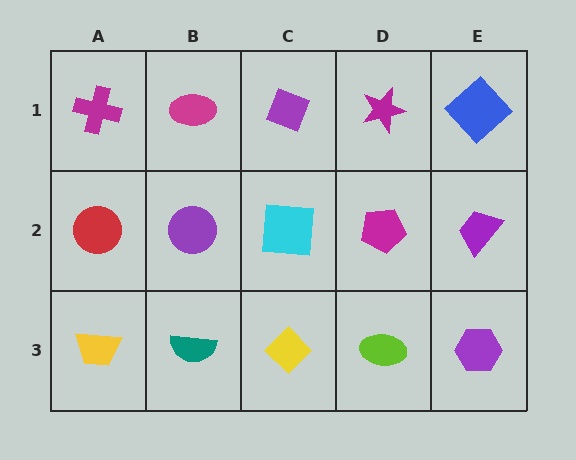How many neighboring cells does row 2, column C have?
4.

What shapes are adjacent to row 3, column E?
A purple trapezoid (row 2, column E), a lime ellipse (row 3, column D).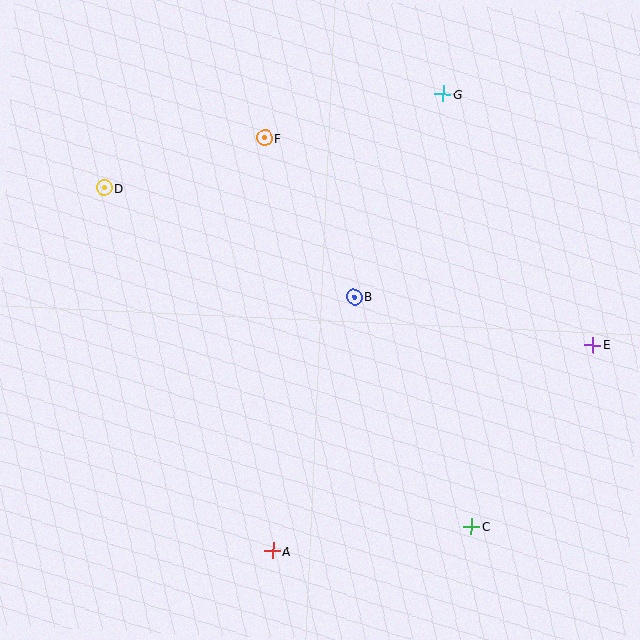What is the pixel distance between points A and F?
The distance between A and F is 413 pixels.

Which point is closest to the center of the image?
Point B at (355, 297) is closest to the center.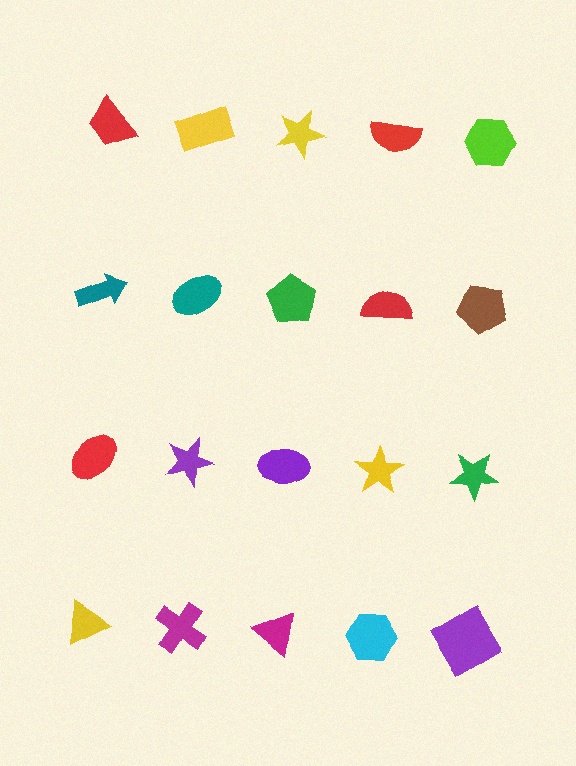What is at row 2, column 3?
A green pentagon.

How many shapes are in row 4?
5 shapes.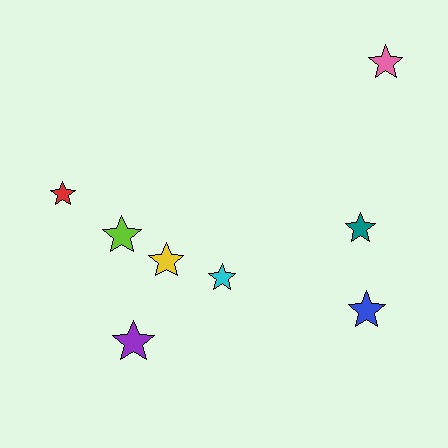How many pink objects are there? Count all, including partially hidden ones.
There is 1 pink object.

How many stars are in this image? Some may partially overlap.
There are 8 stars.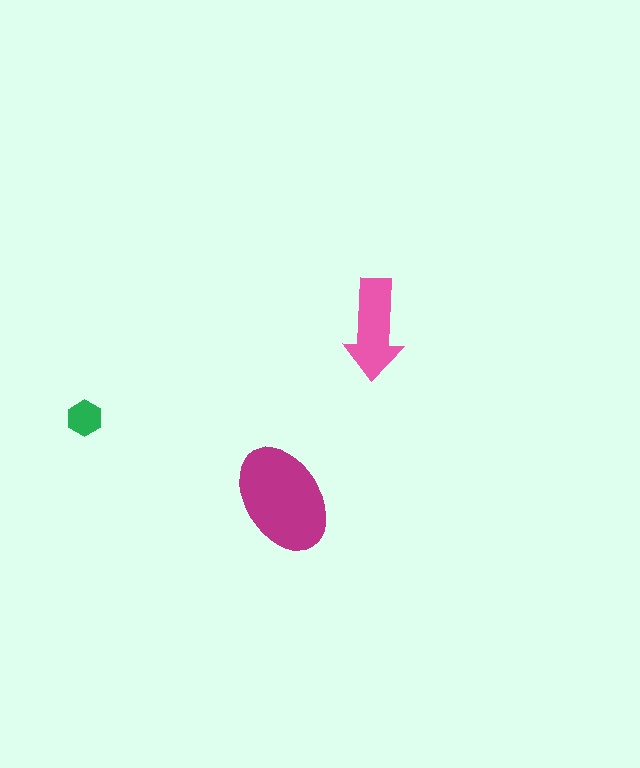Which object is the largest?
The magenta ellipse.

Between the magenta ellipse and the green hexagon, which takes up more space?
The magenta ellipse.